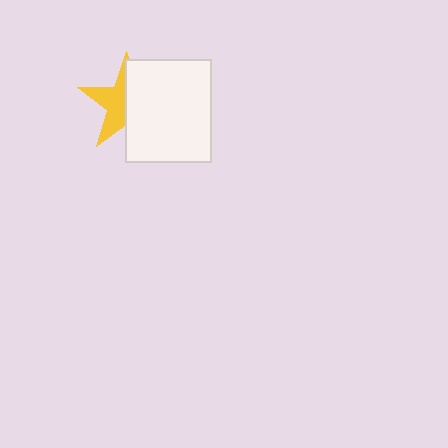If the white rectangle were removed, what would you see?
You would see the complete yellow star.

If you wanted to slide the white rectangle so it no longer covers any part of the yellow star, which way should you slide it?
Slide it right — that is the most direct way to separate the two shapes.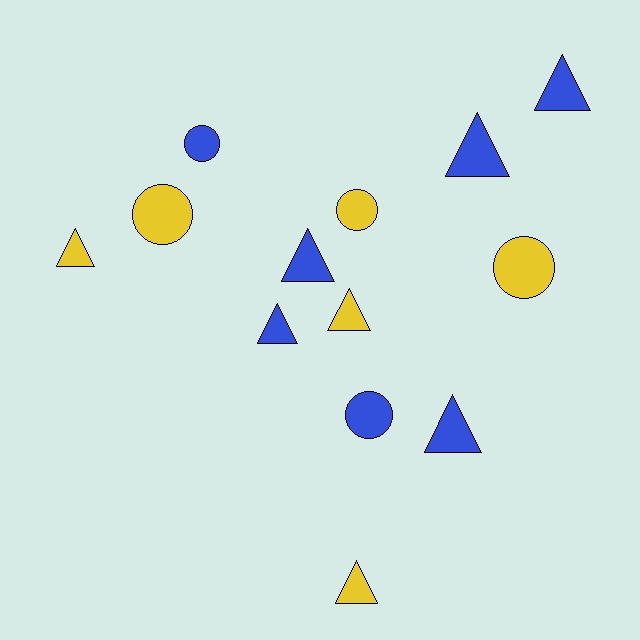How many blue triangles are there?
There are 5 blue triangles.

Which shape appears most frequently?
Triangle, with 8 objects.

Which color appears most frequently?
Blue, with 7 objects.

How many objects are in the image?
There are 13 objects.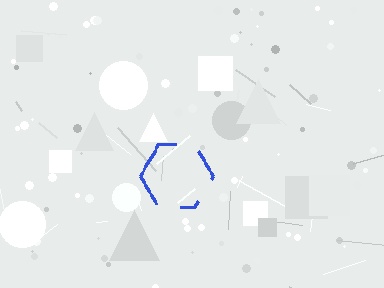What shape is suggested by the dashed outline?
The dashed outline suggests a hexagon.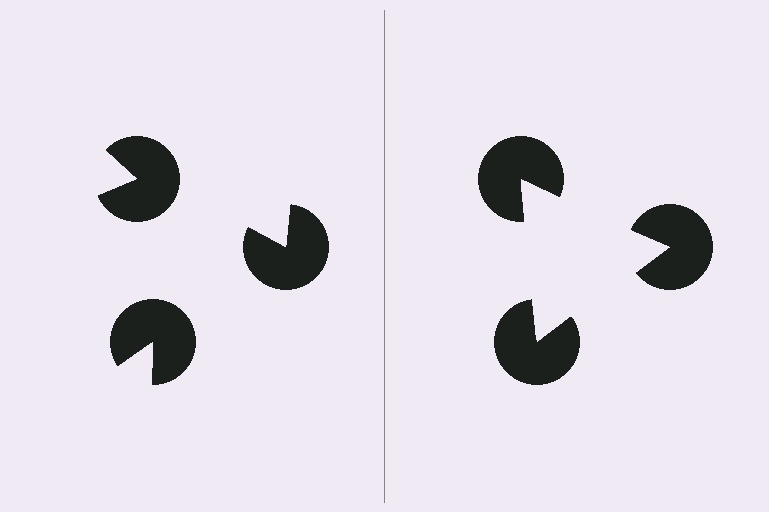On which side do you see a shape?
An illusory triangle appears on the right side. On the left side the wedge cuts are rotated, so no coherent shape forms.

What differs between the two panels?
The pac-man discs are positioned identically on both sides; only the wedge orientations differ. On the right they align to a triangle; on the left they are misaligned.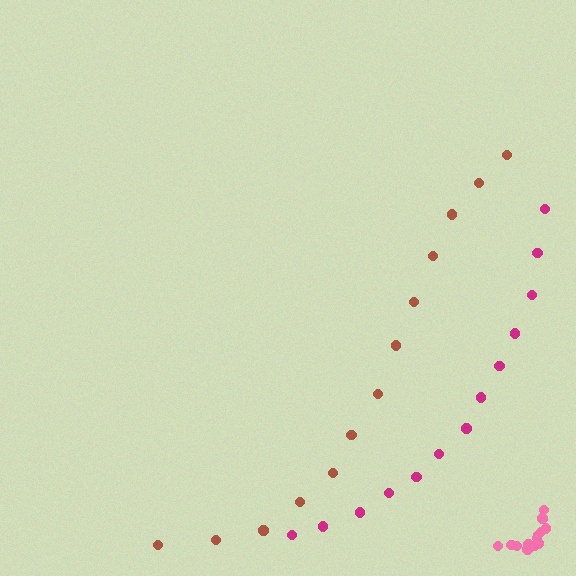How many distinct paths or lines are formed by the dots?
There are 3 distinct paths.